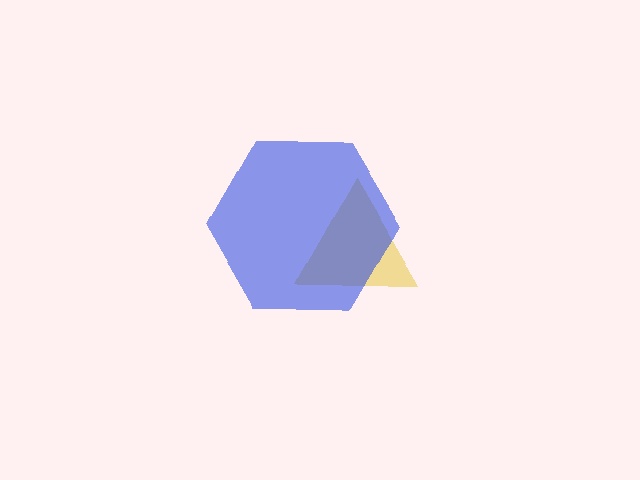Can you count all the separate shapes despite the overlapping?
Yes, there are 2 separate shapes.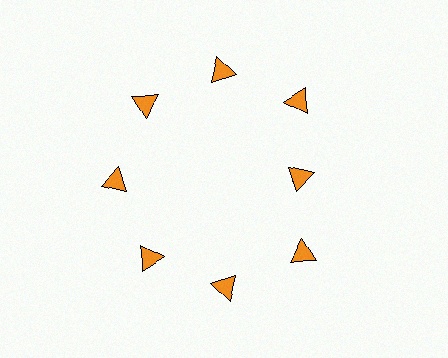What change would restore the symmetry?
The symmetry would be restored by moving it outward, back onto the ring so that all 8 triangles sit at equal angles and equal distance from the center.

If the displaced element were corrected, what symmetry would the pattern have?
It would have 8-fold rotational symmetry — the pattern would map onto itself every 45 degrees.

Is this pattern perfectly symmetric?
No. The 8 orange triangles are arranged in a ring, but one element near the 3 o'clock position is pulled inward toward the center, breaking the 8-fold rotational symmetry.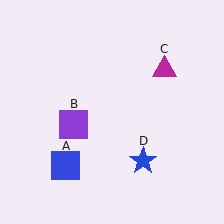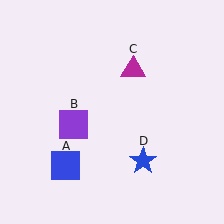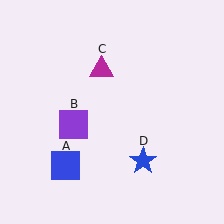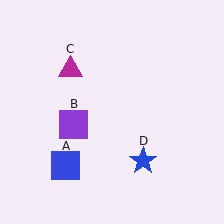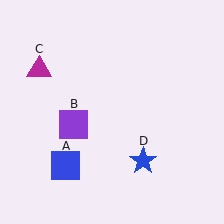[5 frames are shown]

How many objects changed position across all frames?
1 object changed position: magenta triangle (object C).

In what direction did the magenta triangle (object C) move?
The magenta triangle (object C) moved left.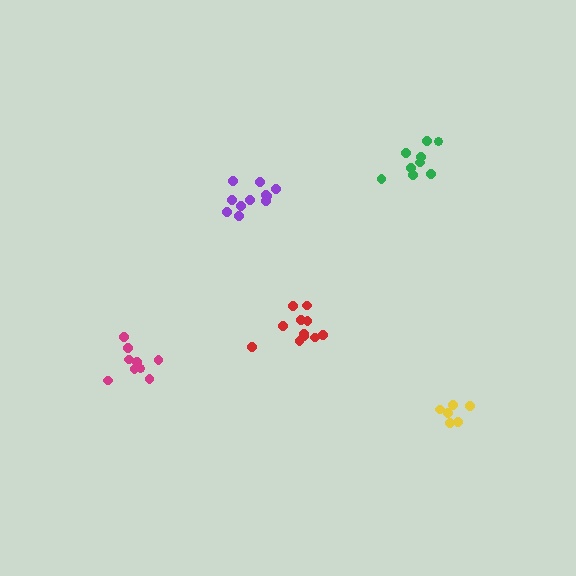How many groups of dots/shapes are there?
There are 5 groups.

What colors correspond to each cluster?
The clusters are colored: yellow, red, magenta, purple, green.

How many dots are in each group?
Group 1: 6 dots, Group 2: 11 dots, Group 3: 9 dots, Group 4: 11 dots, Group 5: 9 dots (46 total).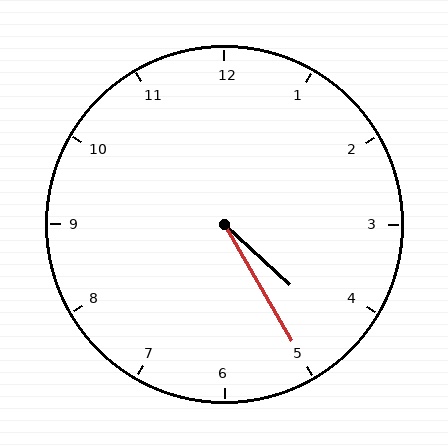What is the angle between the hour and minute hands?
Approximately 18 degrees.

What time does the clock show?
4:25.